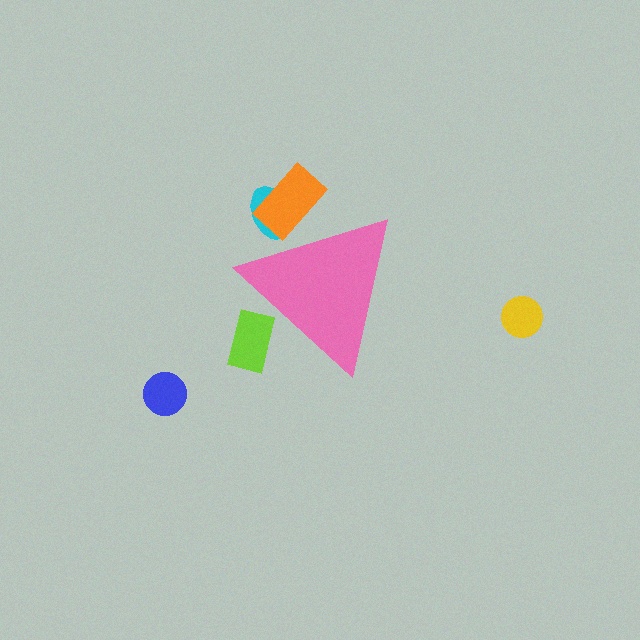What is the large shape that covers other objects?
A pink triangle.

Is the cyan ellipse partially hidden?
Yes, the cyan ellipse is partially hidden behind the pink triangle.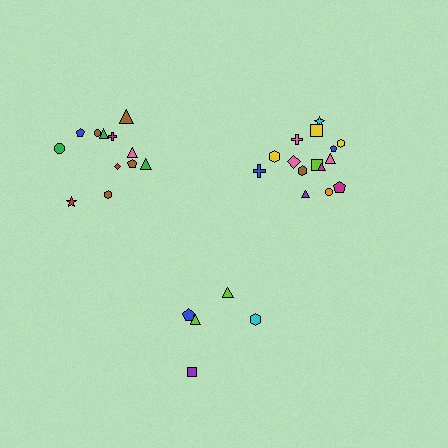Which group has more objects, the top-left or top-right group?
The top-right group.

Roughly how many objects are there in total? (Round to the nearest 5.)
Roughly 30 objects in total.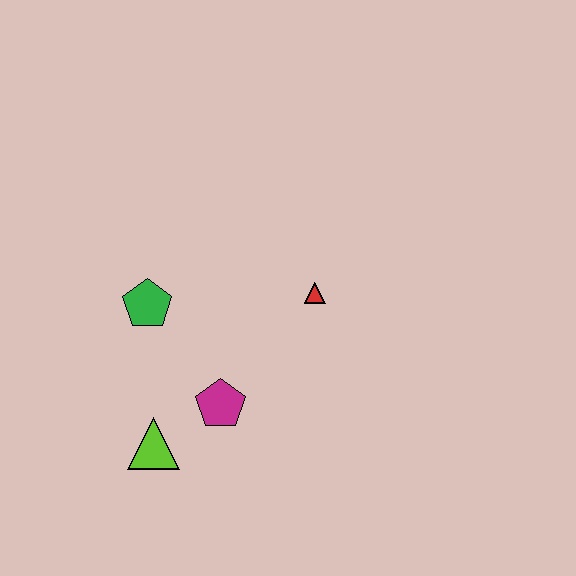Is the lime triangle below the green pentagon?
Yes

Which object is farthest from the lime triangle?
The red triangle is farthest from the lime triangle.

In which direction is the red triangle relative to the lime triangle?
The red triangle is to the right of the lime triangle.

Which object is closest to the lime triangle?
The magenta pentagon is closest to the lime triangle.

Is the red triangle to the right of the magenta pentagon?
Yes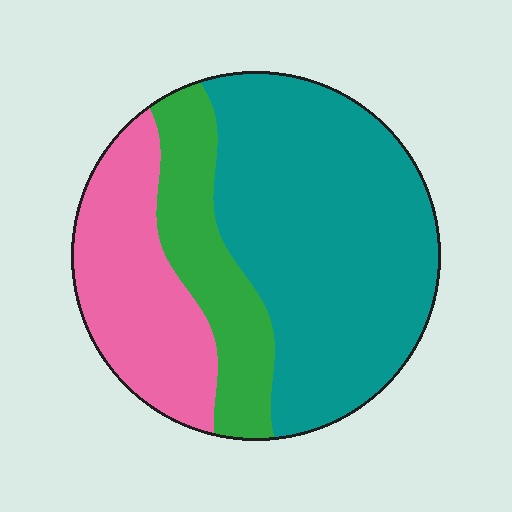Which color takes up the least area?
Green, at roughly 20%.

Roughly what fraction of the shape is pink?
Pink takes up between a quarter and a half of the shape.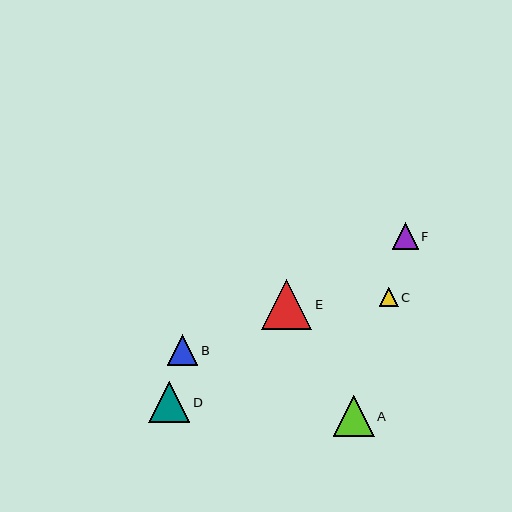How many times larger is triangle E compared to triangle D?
Triangle E is approximately 1.2 times the size of triangle D.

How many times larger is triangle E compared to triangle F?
Triangle E is approximately 1.9 times the size of triangle F.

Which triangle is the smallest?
Triangle C is the smallest with a size of approximately 19 pixels.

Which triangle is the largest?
Triangle E is the largest with a size of approximately 51 pixels.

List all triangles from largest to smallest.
From largest to smallest: E, D, A, B, F, C.